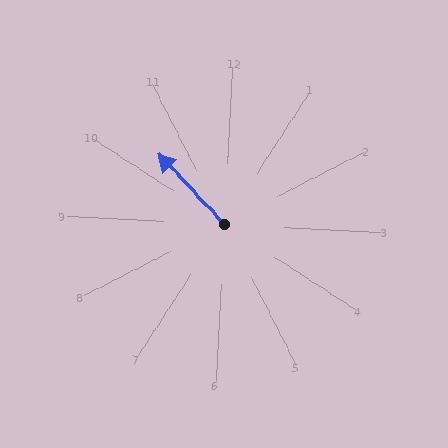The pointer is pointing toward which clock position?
Roughly 10 o'clock.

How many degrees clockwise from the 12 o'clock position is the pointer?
Approximately 314 degrees.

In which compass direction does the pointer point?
Northwest.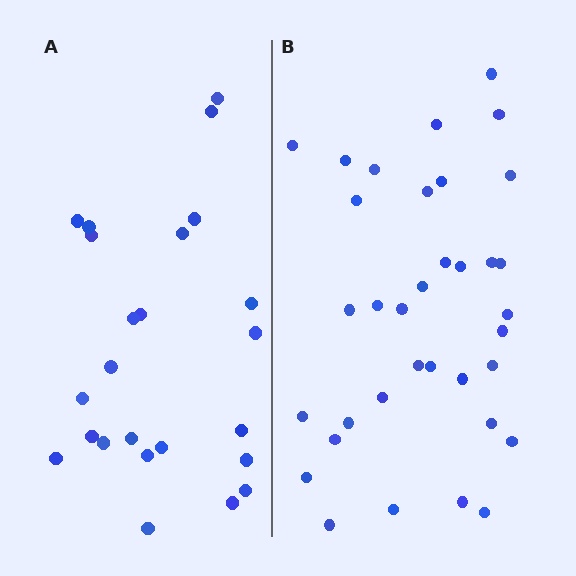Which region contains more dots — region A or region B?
Region B (the right region) has more dots.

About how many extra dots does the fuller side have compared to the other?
Region B has roughly 12 or so more dots than region A.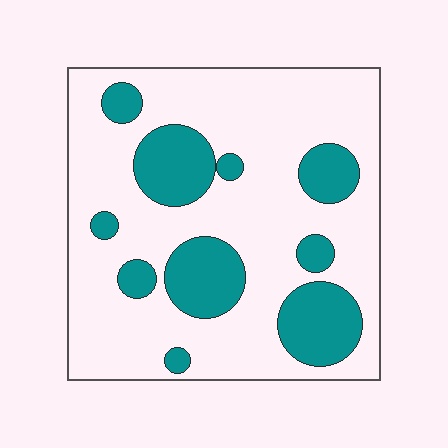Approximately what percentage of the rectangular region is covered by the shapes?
Approximately 25%.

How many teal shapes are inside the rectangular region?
10.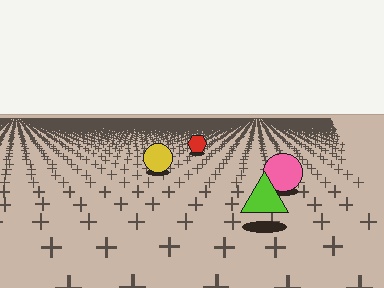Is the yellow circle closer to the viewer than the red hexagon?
Yes. The yellow circle is closer — you can tell from the texture gradient: the ground texture is coarser near it.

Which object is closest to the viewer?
The lime triangle is closest. The texture marks near it are larger and more spread out.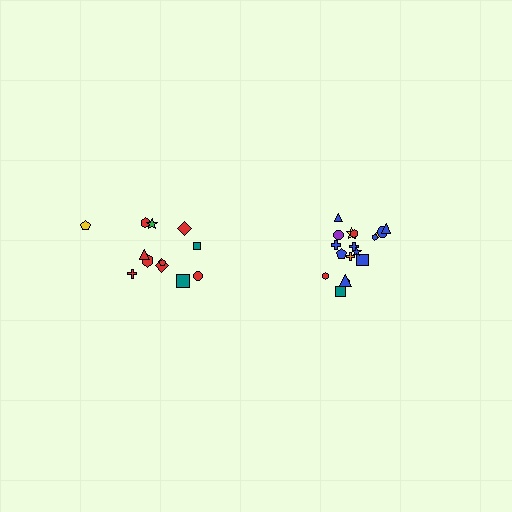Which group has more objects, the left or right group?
The right group.